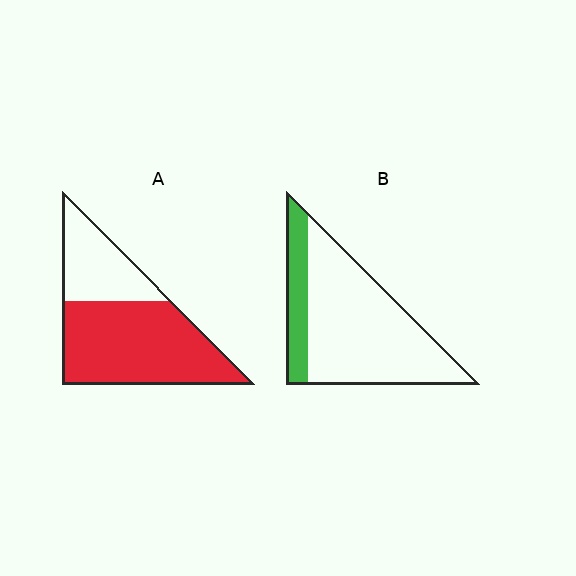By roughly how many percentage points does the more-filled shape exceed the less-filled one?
By roughly 45 percentage points (A over B).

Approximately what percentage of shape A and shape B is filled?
A is approximately 70% and B is approximately 20%.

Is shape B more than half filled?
No.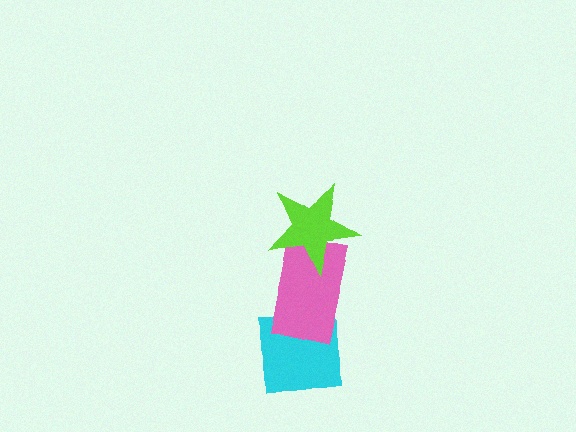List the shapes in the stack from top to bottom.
From top to bottom: the lime star, the pink rectangle, the cyan square.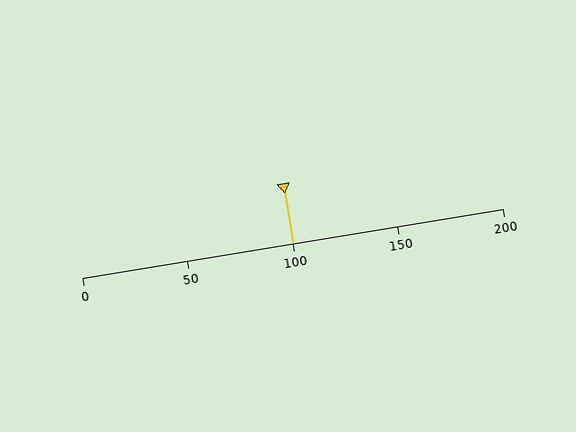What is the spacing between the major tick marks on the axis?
The major ticks are spaced 50 apart.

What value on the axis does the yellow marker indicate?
The marker indicates approximately 100.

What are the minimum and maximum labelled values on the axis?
The axis runs from 0 to 200.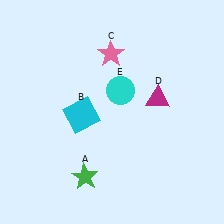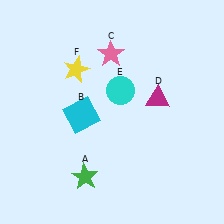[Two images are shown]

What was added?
A yellow star (F) was added in Image 2.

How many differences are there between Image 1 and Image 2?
There is 1 difference between the two images.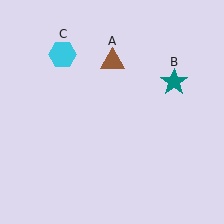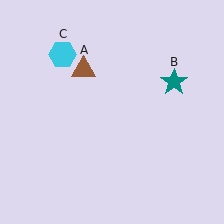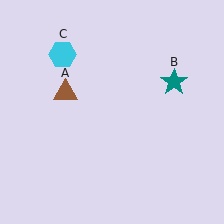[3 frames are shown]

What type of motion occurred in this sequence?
The brown triangle (object A) rotated counterclockwise around the center of the scene.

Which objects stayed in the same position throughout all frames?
Teal star (object B) and cyan hexagon (object C) remained stationary.